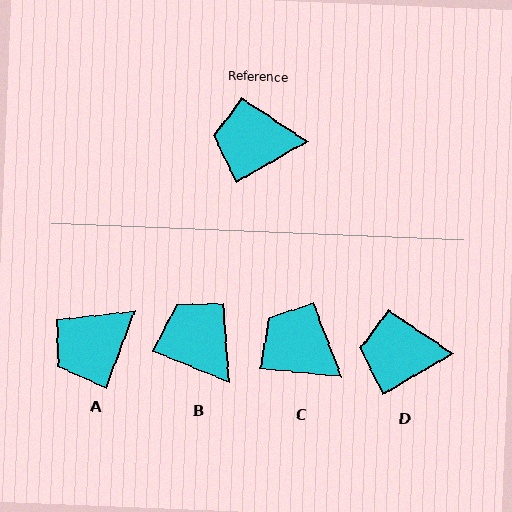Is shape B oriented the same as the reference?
No, it is off by about 52 degrees.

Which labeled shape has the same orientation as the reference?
D.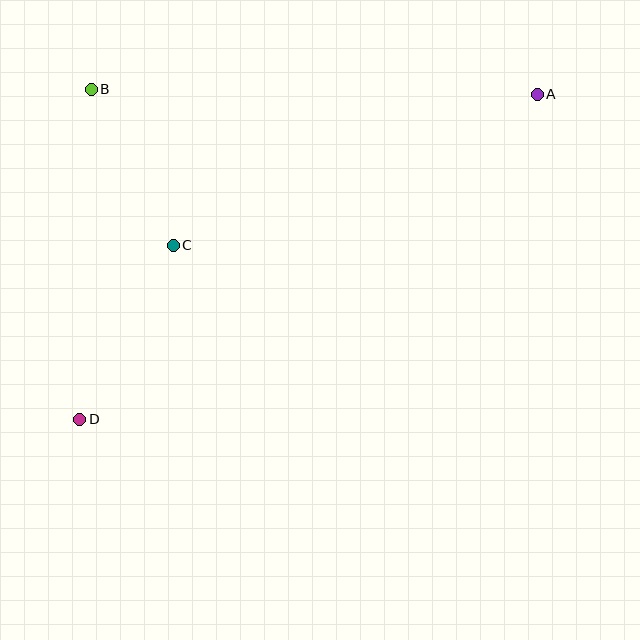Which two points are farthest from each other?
Points A and D are farthest from each other.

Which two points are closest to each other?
Points B and C are closest to each other.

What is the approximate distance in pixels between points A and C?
The distance between A and C is approximately 394 pixels.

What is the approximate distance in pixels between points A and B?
The distance between A and B is approximately 446 pixels.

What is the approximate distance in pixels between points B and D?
The distance between B and D is approximately 330 pixels.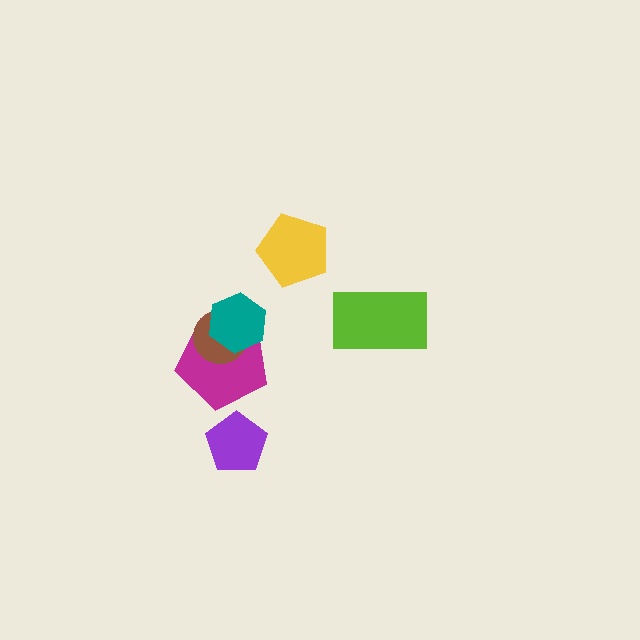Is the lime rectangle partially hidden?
No, no other shape covers it.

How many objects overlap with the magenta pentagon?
2 objects overlap with the magenta pentagon.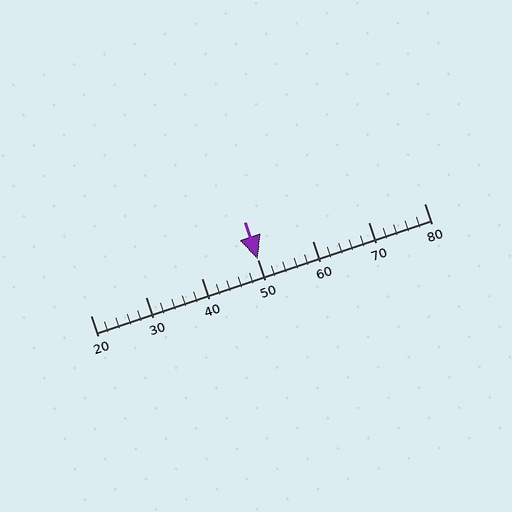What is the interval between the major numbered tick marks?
The major tick marks are spaced 10 units apart.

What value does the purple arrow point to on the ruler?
The purple arrow points to approximately 50.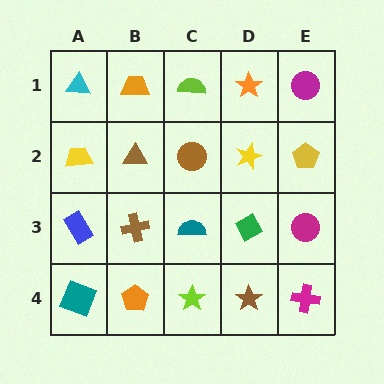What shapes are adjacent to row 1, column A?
A yellow trapezoid (row 2, column A), an orange trapezoid (row 1, column B).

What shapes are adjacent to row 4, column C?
A teal semicircle (row 3, column C), an orange pentagon (row 4, column B), a brown star (row 4, column D).